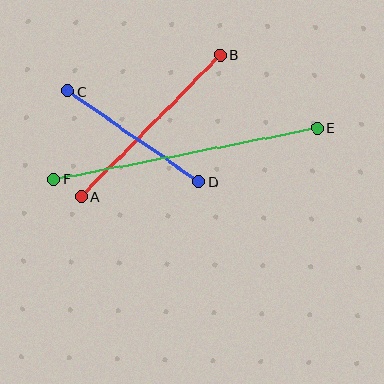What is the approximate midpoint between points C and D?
The midpoint is at approximately (133, 137) pixels.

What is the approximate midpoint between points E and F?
The midpoint is at approximately (186, 154) pixels.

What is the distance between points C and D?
The distance is approximately 159 pixels.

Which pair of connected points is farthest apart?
Points E and F are farthest apart.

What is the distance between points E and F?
The distance is approximately 269 pixels.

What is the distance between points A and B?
The distance is approximately 199 pixels.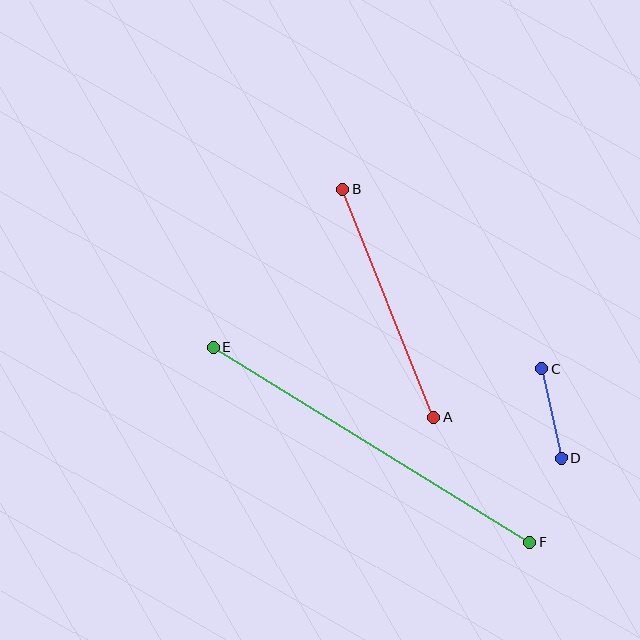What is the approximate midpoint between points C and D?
The midpoint is at approximately (552, 414) pixels.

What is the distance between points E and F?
The distance is approximately 372 pixels.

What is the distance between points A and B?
The distance is approximately 245 pixels.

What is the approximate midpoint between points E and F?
The midpoint is at approximately (372, 445) pixels.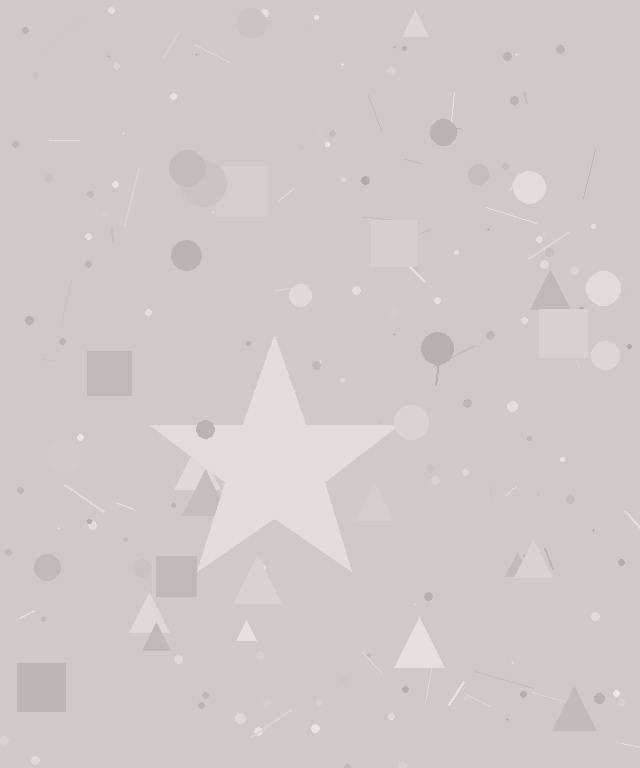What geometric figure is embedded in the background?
A star is embedded in the background.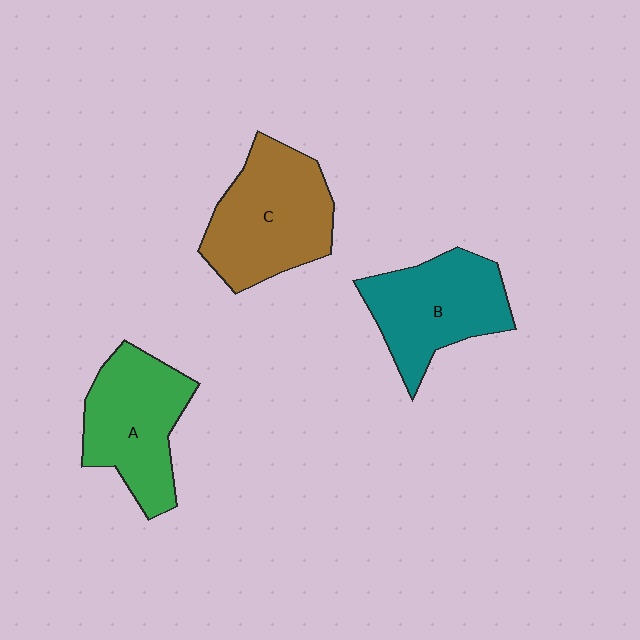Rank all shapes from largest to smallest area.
From largest to smallest: C (brown), A (green), B (teal).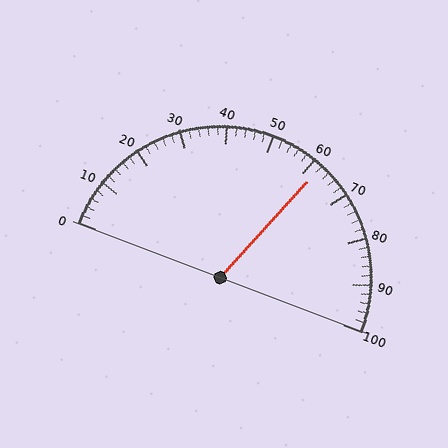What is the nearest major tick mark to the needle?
The nearest major tick mark is 60.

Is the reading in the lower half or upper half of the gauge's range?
The reading is in the upper half of the range (0 to 100).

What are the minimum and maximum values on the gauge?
The gauge ranges from 0 to 100.